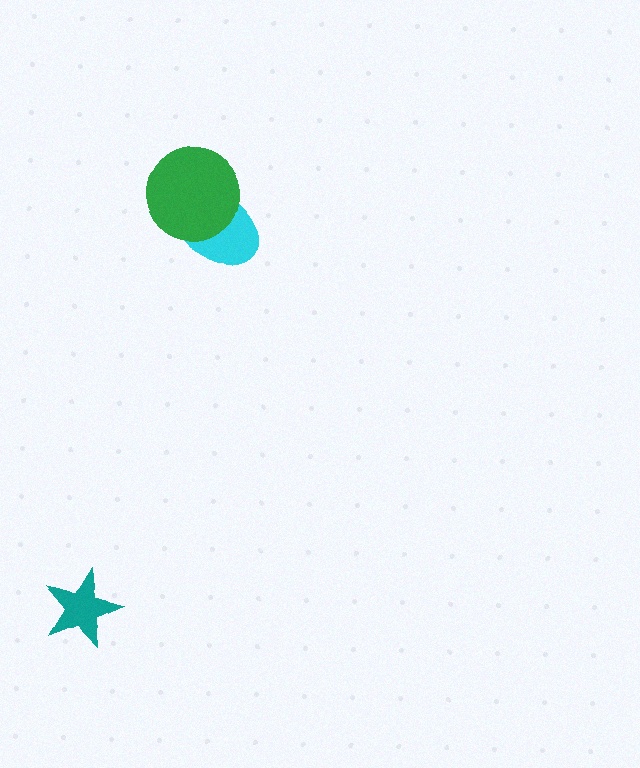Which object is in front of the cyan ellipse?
The green circle is in front of the cyan ellipse.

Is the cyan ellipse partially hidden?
Yes, it is partially covered by another shape.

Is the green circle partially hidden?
No, no other shape covers it.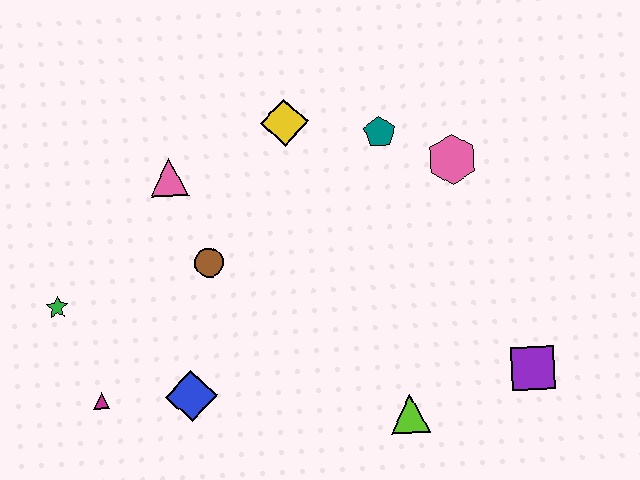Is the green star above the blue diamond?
Yes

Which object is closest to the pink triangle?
The brown circle is closest to the pink triangle.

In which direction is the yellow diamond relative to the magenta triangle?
The yellow diamond is above the magenta triangle.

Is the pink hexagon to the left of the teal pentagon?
No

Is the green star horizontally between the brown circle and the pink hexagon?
No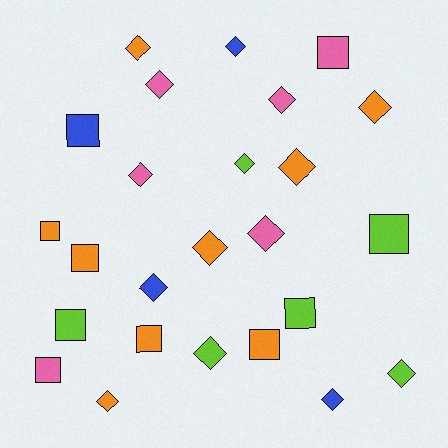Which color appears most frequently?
Orange, with 9 objects.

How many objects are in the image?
There are 25 objects.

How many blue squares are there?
There is 1 blue square.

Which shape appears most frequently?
Diamond, with 15 objects.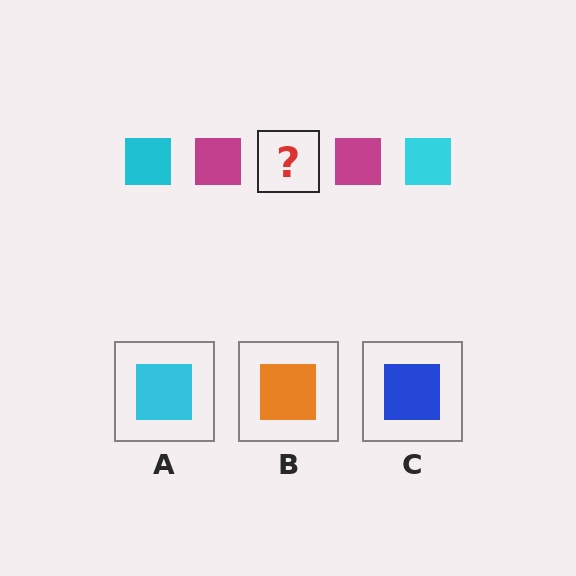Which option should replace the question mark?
Option A.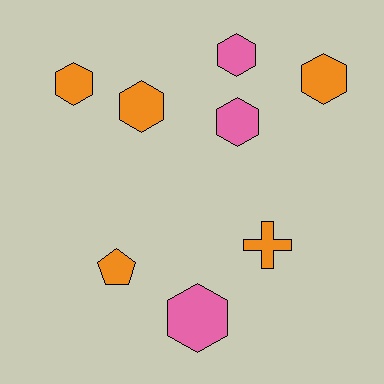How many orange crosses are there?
There is 1 orange cross.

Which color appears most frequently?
Orange, with 5 objects.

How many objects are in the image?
There are 8 objects.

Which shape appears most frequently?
Hexagon, with 6 objects.